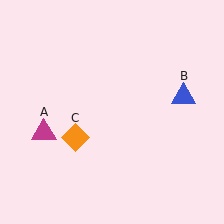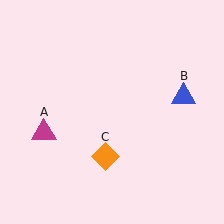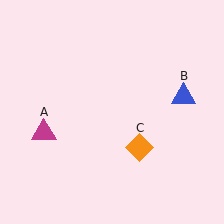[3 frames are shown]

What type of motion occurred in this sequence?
The orange diamond (object C) rotated counterclockwise around the center of the scene.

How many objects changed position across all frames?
1 object changed position: orange diamond (object C).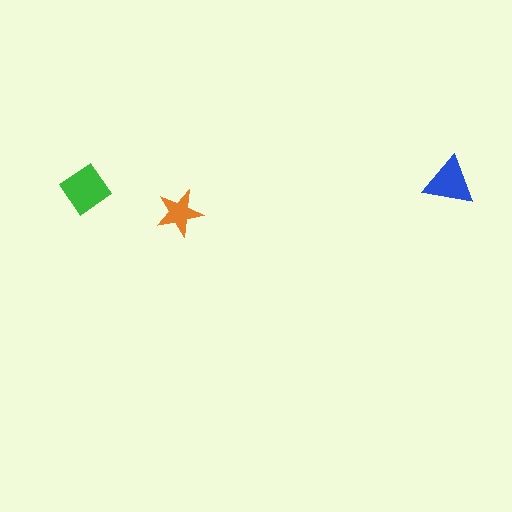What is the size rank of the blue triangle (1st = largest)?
2nd.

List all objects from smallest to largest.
The orange star, the blue triangle, the green diamond.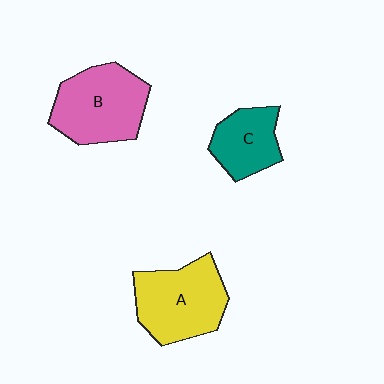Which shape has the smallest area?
Shape C (teal).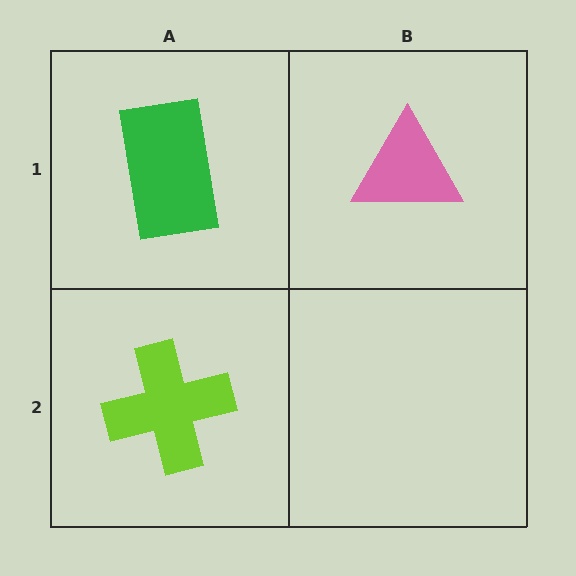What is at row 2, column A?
A lime cross.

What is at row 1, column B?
A pink triangle.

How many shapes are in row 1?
2 shapes.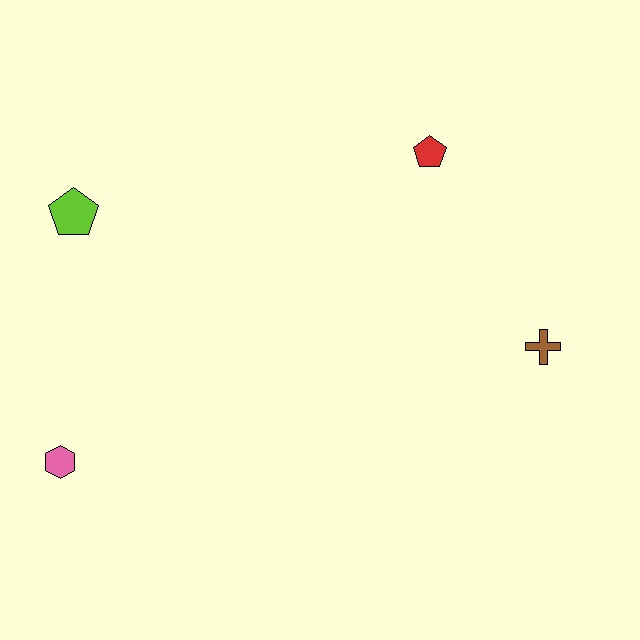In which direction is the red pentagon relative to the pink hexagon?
The red pentagon is to the right of the pink hexagon.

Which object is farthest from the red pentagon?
The pink hexagon is farthest from the red pentagon.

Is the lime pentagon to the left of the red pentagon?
Yes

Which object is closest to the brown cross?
The red pentagon is closest to the brown cross.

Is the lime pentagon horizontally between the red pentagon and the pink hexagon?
Yes